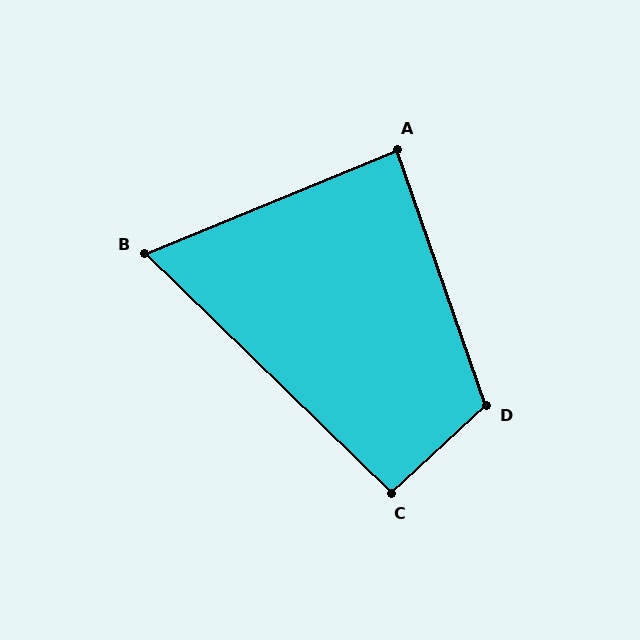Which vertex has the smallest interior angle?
B, at approximately 67 degrees.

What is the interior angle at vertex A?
Approximately 87 degrees (approximately right).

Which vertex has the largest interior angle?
D, at approximately 113 degrees.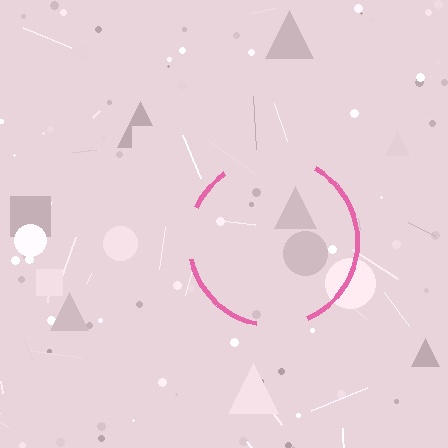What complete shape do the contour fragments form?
The contour fragments form a circle.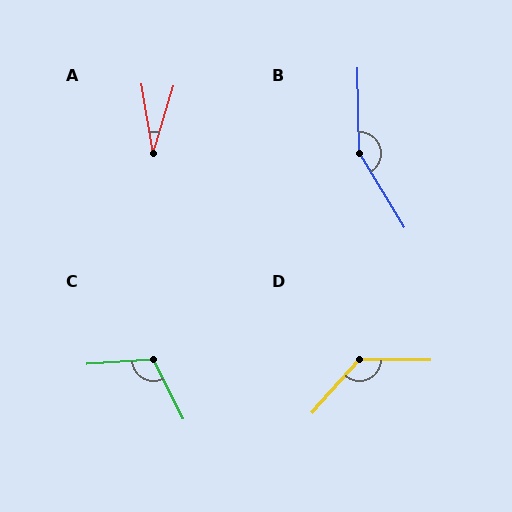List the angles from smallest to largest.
A (26°), C (113°), D (131°), B (150°).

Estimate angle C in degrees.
Approximately 113 degrees.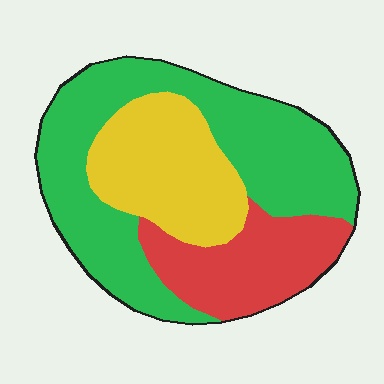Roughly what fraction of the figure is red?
Red covers around 25% of the figure.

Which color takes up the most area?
Green, at roughly 50%.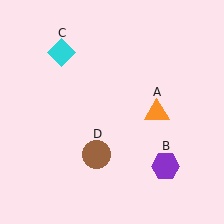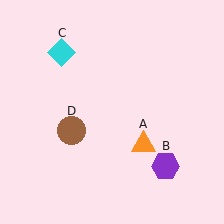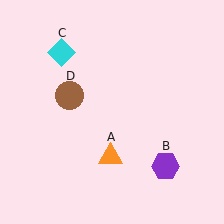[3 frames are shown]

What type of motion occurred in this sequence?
The orange triangle (object A), brown circle (object D) rotated clockwise around the center of the scene.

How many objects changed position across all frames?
2 objects changed position: orange triangle (object A), brown circle (object D).